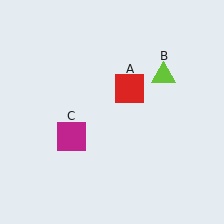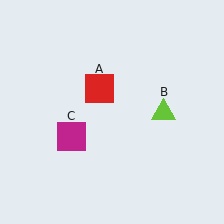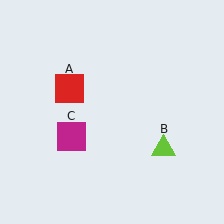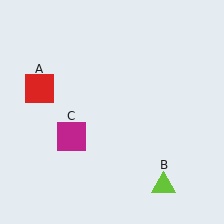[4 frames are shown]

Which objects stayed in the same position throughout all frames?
Magenta square (object C) remained stationary.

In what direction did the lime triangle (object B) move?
The lime triangle (object B) moved down.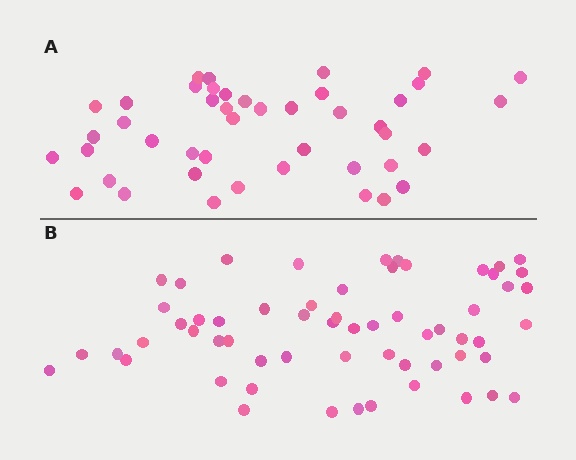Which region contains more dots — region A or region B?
Region B (the bottom region) has more dots.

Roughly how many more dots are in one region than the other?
Region B has approximately 15 more dots than region A.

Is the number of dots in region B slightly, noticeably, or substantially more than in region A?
Region B has noticeably more, but not dramatically so. The ratio is roughly 1.4 to 1.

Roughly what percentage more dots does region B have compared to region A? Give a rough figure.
About 35% more.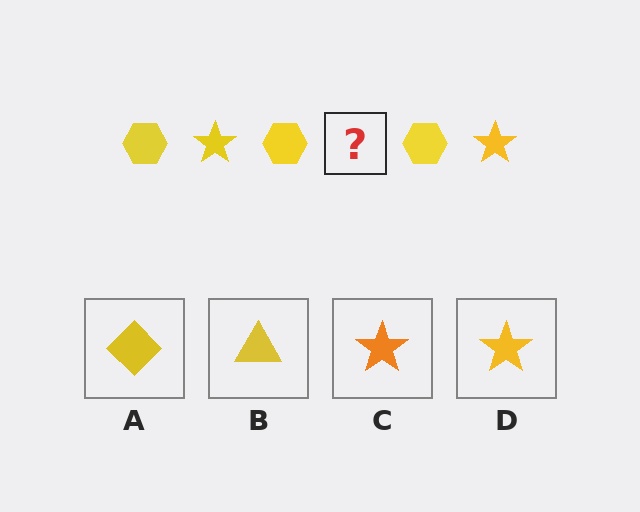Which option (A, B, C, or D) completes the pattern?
D.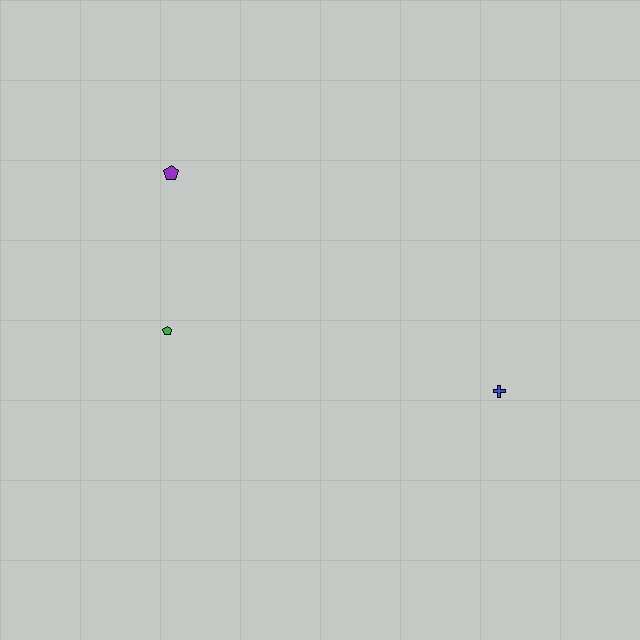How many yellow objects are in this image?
There are no yellow objects.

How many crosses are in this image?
There is 1 cross.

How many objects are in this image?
There are 3 objects.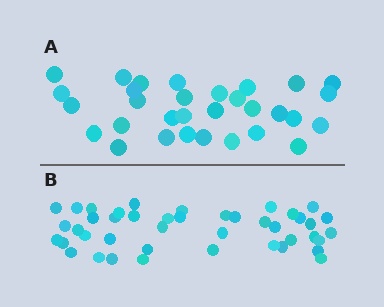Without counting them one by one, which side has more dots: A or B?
Region B (the bottom region) has more dots.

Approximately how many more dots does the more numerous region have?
Region B has roughly 12 or so more dots than region A.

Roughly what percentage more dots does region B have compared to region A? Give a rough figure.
About 40% more.